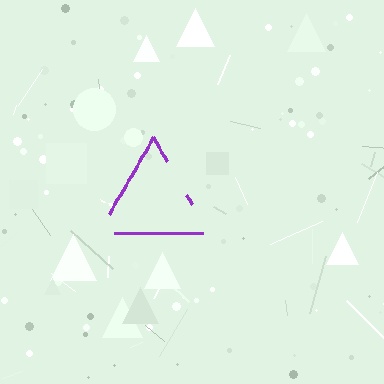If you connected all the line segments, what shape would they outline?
They would outline a triangle.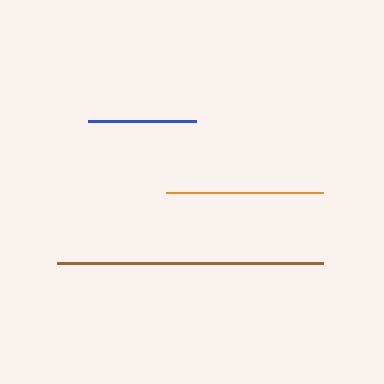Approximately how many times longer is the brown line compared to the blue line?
The brown line is approximately 2.5 times the length of the blue line.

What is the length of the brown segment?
The brown segment is approximately 266 pixels long.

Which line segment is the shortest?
The blue line is the shortest at approximately 108 pixels.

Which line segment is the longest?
The brown line is the longest at approximately 266 pixels.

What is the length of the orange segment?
The orange segment is approximately 157 pixels long.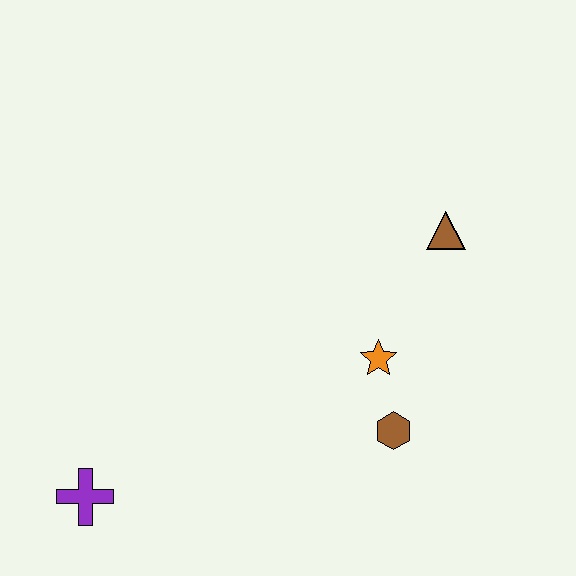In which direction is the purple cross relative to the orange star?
The purple cross is to the left of the orange star.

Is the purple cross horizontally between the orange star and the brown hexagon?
No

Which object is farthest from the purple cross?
The brown triangle is farthest from the purple cross.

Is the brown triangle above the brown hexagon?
Yes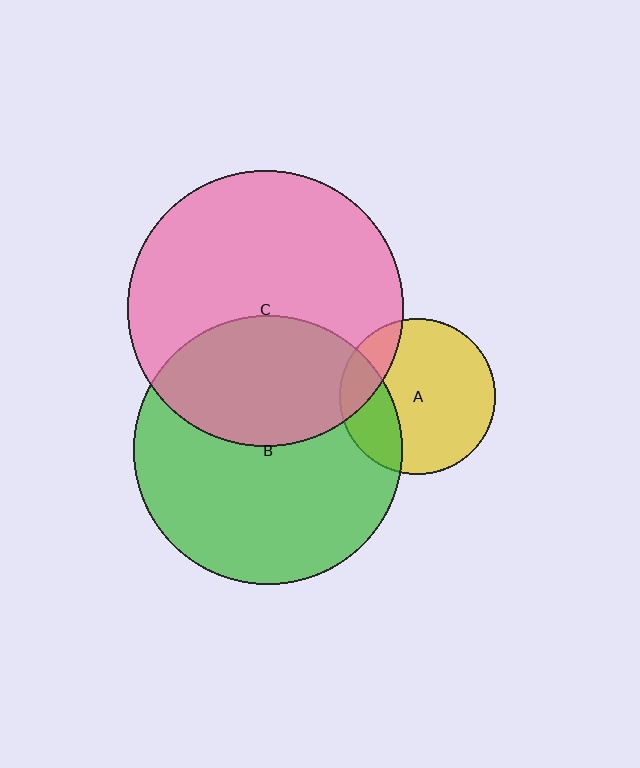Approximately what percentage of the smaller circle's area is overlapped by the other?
Approximately 25%.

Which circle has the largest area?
Circle C (pink).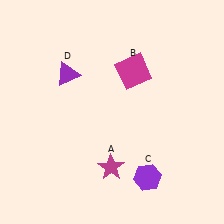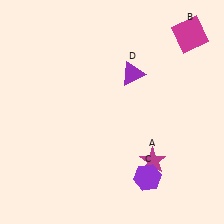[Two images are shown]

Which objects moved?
The objects that moved are: the magenta star (A), the magenta square (B), the purple triangle (D).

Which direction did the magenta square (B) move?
The magenta square (B) moved right.